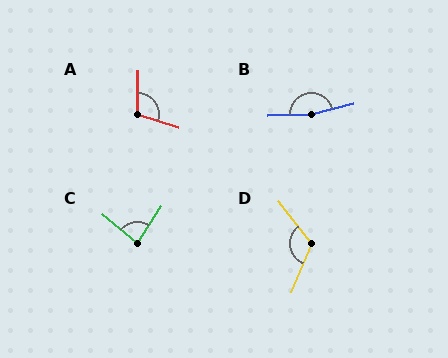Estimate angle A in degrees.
Approximately 106 degrees.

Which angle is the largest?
B, at approximately 167 degrees.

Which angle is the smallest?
C, at approximately 83 degrees.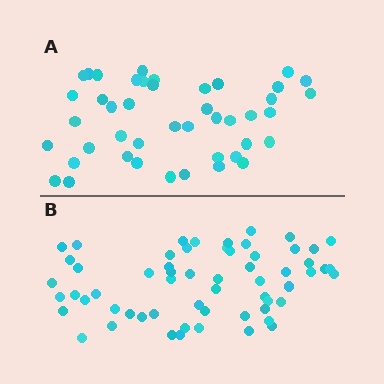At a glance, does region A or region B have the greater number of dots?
Region B (the bottom region) has more dots.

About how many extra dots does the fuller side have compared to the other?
Region B has approximately 15 more dots than region A.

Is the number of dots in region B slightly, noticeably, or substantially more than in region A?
Region B has noticeably more, but not dramatically so. The ratio is roughly 1.4 to 1.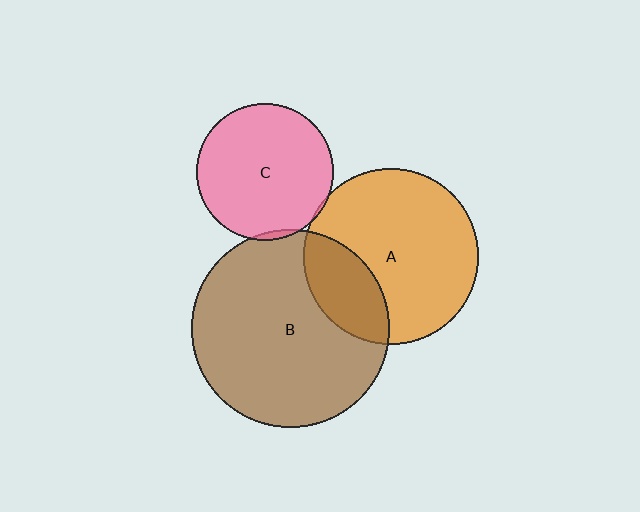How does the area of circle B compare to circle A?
Approximately 1.3 times.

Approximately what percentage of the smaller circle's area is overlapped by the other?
Approximately 5%.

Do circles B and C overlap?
Yes.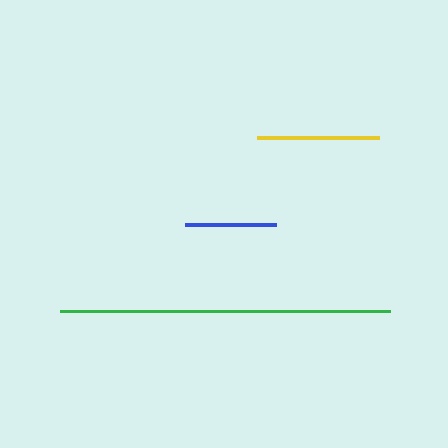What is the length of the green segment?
The green segment is approximately 330 pixels long.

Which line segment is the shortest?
The blue line is the shortest at approximately 91 pixels.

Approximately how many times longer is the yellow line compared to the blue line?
The yellow line is approximately 1.3 times the length of the blue line.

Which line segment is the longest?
The green line is the longest at approximately 330 pixels.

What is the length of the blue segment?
The blue segment is approximately 91 pixels long.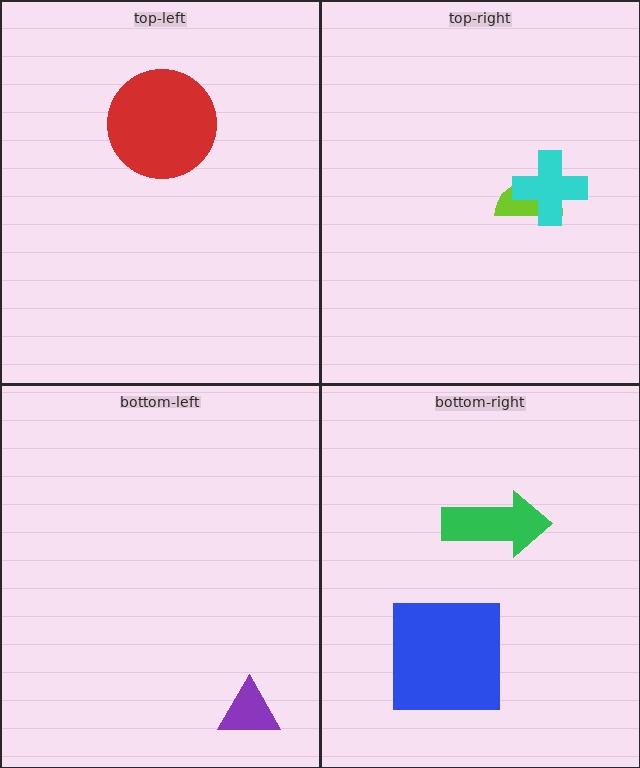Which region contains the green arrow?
The bottom-right region.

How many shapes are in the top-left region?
1.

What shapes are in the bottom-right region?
The green arrow, the blue square.